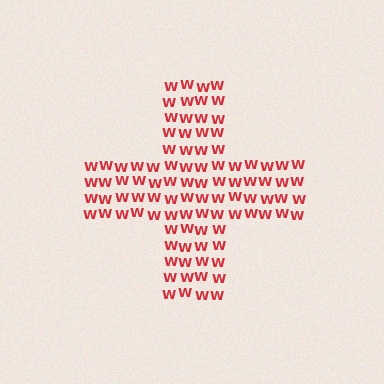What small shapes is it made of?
It is made of small letter W's.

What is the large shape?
The large shape is a cross.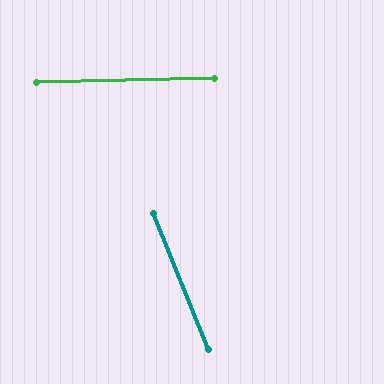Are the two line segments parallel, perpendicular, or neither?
Neither parallel nor perpendicular — they differ by about 69°.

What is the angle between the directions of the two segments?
Approximately 69 degrees.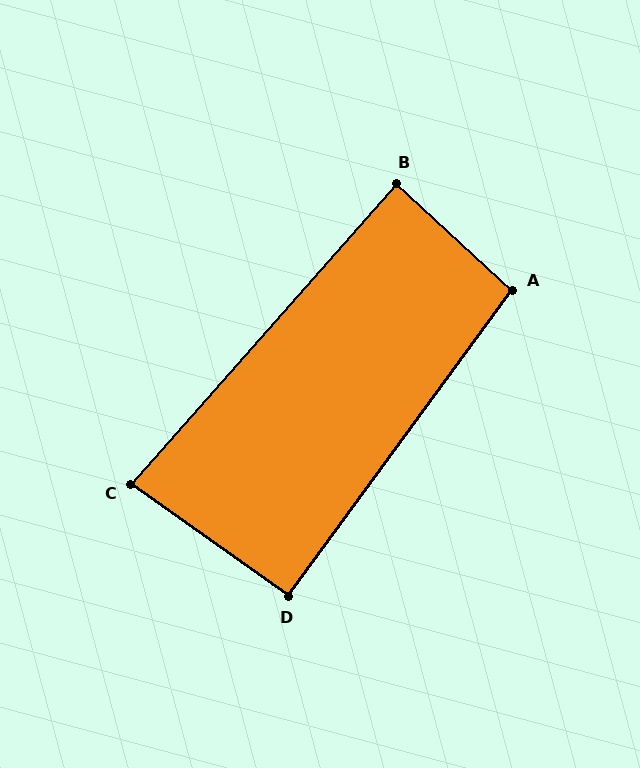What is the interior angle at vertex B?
Approximately 89 degrees (approximately right).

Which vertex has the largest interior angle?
A, at approximately 96 degrees.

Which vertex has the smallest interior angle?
C, at approximately 84 degrees.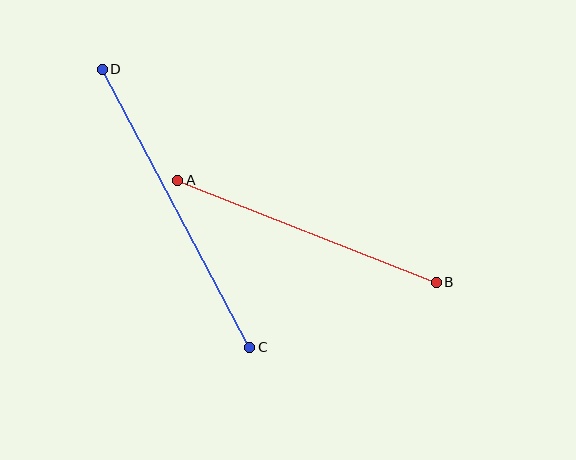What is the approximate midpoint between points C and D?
The midpoint is at approximately (176, 208) pixels.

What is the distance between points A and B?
The distance is approximately 278 pixels.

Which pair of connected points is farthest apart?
Points C and D are farthest apart.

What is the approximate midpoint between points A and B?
The midpoint is at approximately (307, 231) pixels.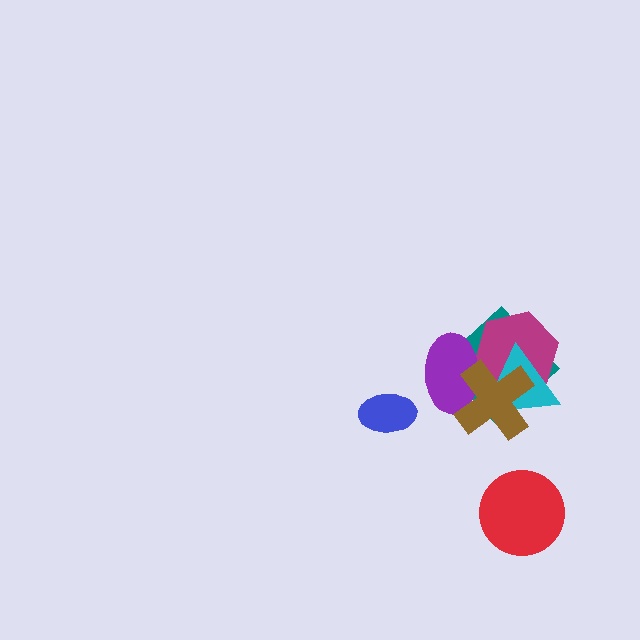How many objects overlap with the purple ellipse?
4 objects overlap with the purple ellipse.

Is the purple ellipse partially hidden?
Yes, it is partially covered by another shape.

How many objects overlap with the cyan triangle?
4 objects overlap with the cyan triangle.